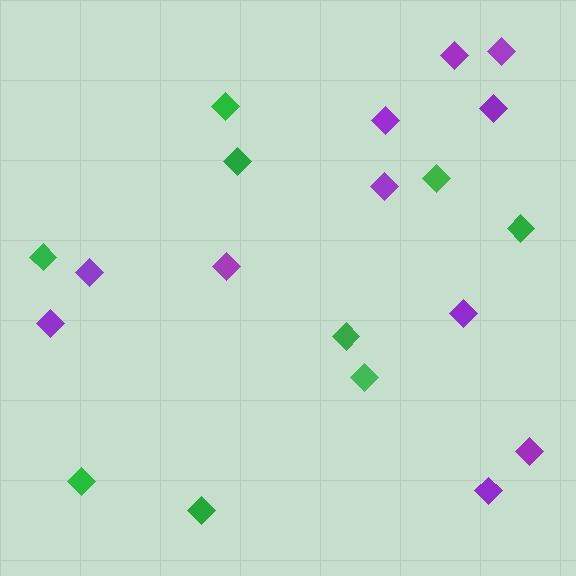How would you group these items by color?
There are 2 groups: one group of green diamonds (9) and one group of purple diamonds (11).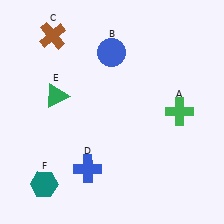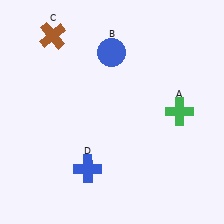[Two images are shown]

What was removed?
The green triangle (E), the teal hexagon (F) were removed in Image 2.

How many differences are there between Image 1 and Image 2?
There are 2 differences between the two images.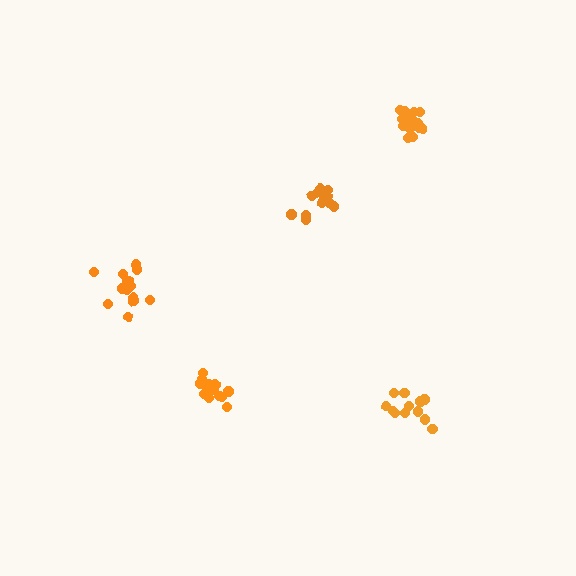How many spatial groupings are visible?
There are 5 spatial groupings.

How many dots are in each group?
Group 1: 14 dots, Group 2: 12 dots, Group 3: 16 dots, Group 4: 14 dots, Group 5: 14 dots (70 total).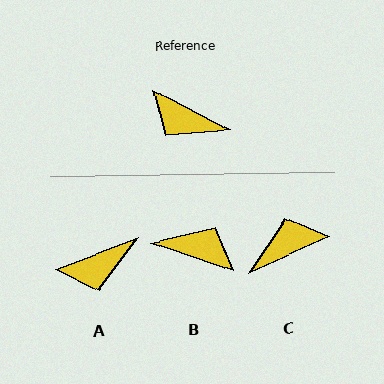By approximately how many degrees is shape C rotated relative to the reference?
Approximately 128 degrees clockwise.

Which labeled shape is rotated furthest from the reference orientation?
B, about 172 degrees away.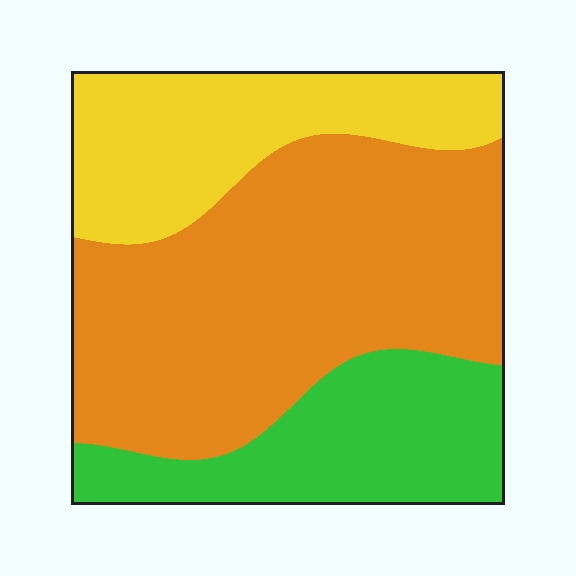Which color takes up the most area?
Orange, at roughly 50%.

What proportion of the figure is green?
Green takes up about one quarter (1/4) of the figure.